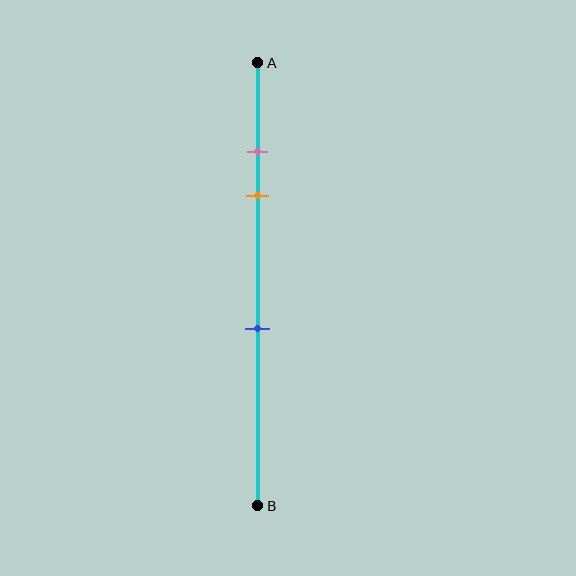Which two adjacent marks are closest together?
The pink and orange marks are the closest adjacent pair.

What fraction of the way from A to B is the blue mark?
The blue mark is approximately 60% (0.6) of the way from A to B.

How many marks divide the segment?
There are 3 marks dividing the segment.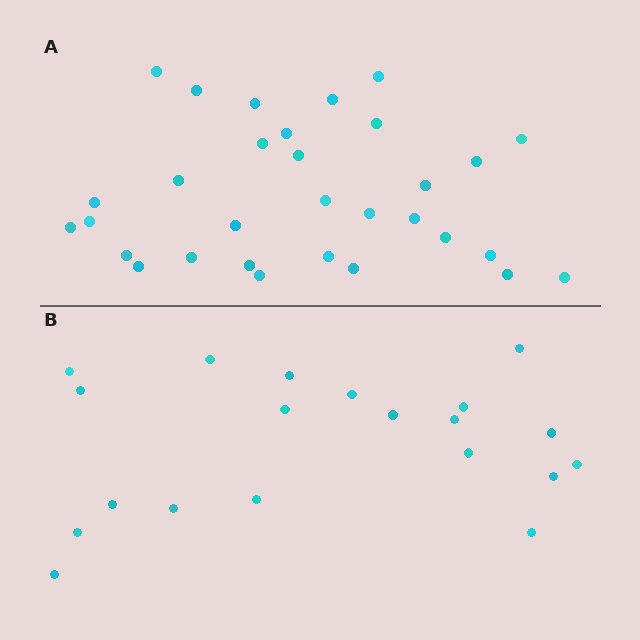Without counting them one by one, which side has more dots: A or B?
Region A (the top region) has more dots.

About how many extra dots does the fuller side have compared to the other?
Region A has roughly 12 or so more dots than region B.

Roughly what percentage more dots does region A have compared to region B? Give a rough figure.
About 55% more.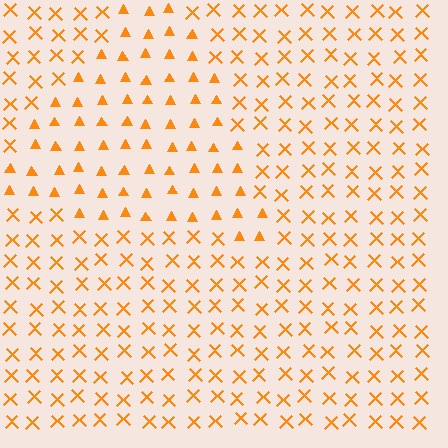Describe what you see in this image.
The image is filled with small orange elements arranged in a uniform grid. A triangle-shaped region contains triangles, while the surrounding area contains X marks. The boundary is defined purely by the change in element shape.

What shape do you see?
I see a triangle.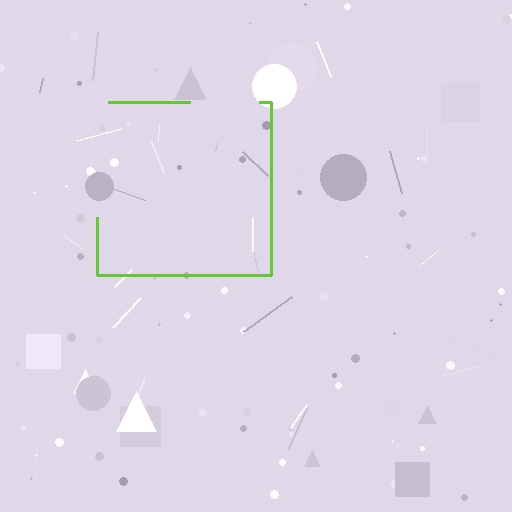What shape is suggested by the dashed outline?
The dashed outline suggests a square.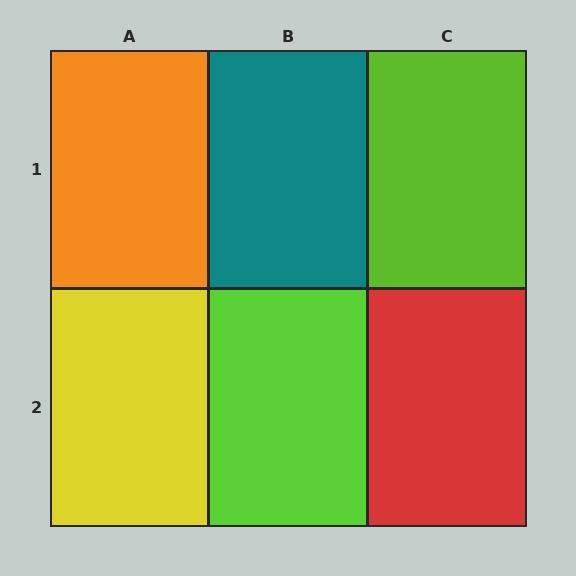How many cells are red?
1 cell is red.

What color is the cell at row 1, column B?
Teal.